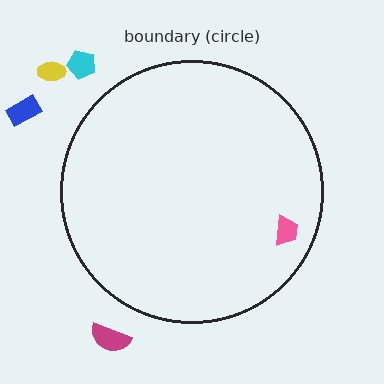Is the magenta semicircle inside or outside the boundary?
Outside.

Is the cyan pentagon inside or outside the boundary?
Outside.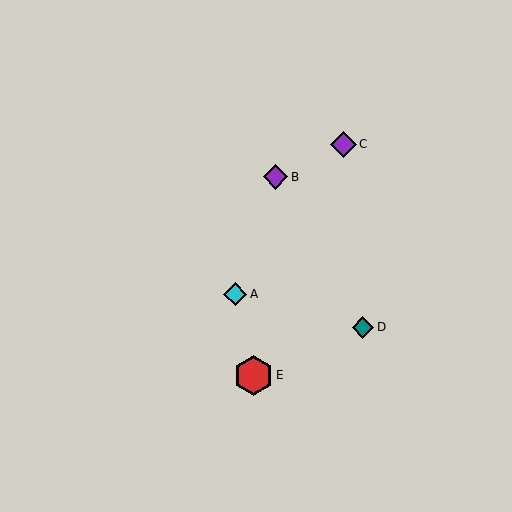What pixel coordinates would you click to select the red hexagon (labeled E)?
Click at (253, 375) to select the red hexagon E.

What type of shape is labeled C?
Shape C is a purple diamond.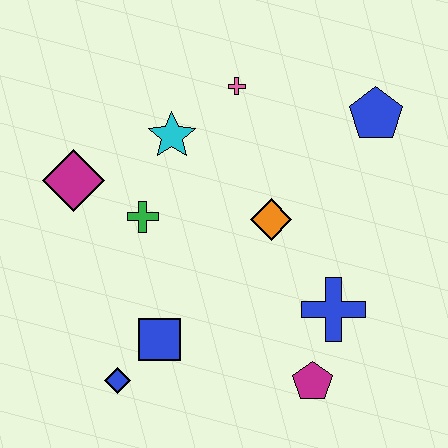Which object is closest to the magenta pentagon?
The blue cross is closest to the magenta pentagon.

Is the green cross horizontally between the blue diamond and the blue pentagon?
Yes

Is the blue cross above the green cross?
No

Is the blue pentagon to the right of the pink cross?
Yes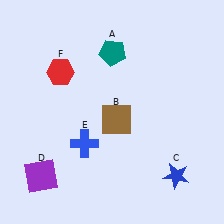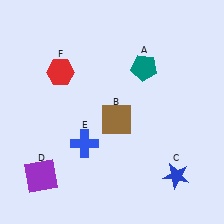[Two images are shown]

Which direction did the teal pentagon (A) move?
The teal pentagon (A) moved right.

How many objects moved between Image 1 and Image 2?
1 object moved between the two images.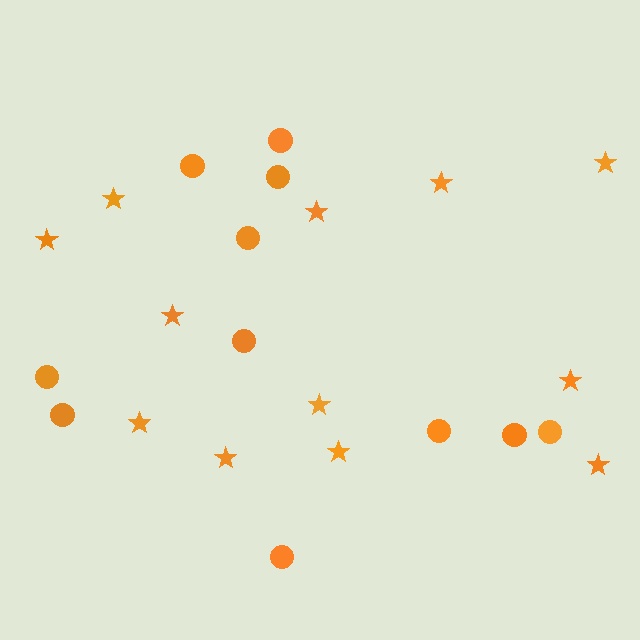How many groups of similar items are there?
There are 2 groups: one group of stars (12) and one group of circles (11).